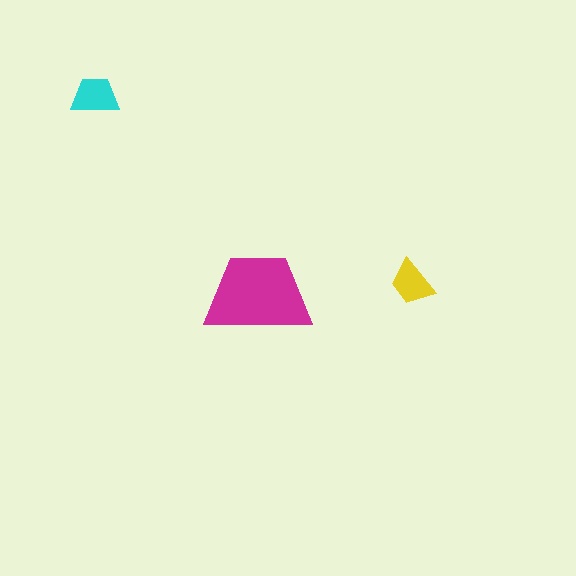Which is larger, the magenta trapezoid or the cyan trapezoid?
The magenta one.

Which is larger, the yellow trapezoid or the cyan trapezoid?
The cyan one.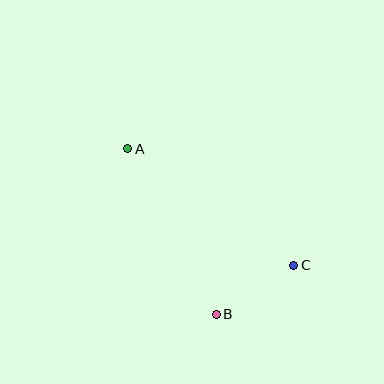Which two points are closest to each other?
Points B and C are closest to each other.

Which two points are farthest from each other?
Points A and C are farthest from each other.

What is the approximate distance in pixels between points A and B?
The distance between A and B is approximately 188 pixels.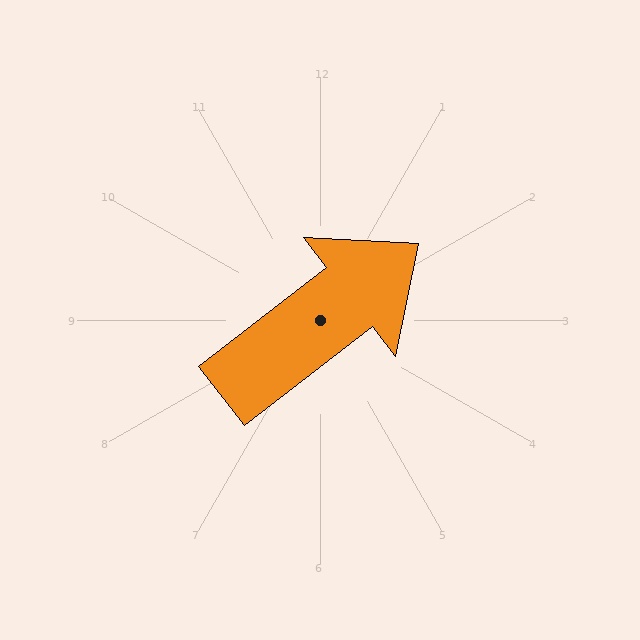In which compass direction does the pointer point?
Northeast.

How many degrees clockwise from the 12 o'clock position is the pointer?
Approximately 52 degrees.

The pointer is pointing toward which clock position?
Roughly 2 o'clock.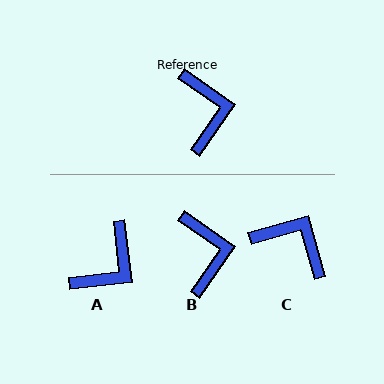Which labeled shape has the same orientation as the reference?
B.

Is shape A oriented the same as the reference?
No, it is off by about 49 degrees.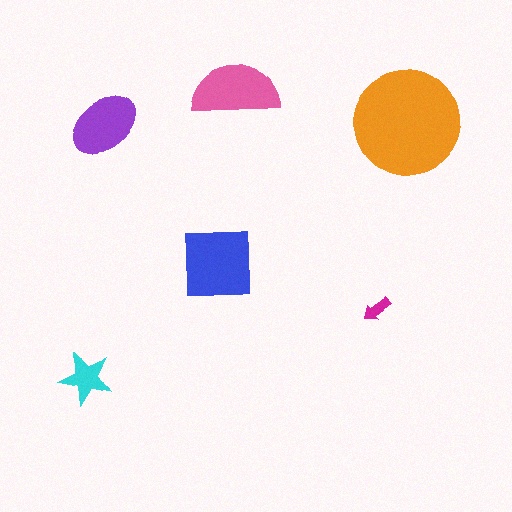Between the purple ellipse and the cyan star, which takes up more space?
The purple ellipse.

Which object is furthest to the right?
The orange circle is rightmost.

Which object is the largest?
The orange circle.